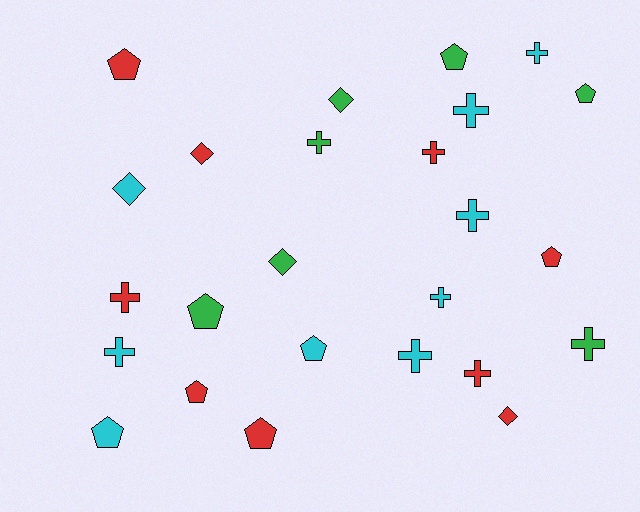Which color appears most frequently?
Cyan, with 9 objects.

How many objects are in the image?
There are 25 objects.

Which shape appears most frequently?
Cross, with 11 objects.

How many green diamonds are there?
There are 2 green diamonds.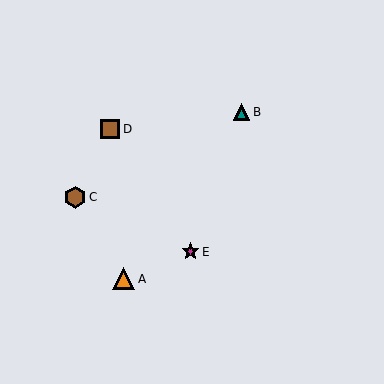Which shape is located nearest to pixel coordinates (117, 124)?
The brown square (labeled D) at (110, 129) is nearest to that location.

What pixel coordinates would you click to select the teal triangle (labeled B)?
Click at (242, 112) to select the teal triangle B.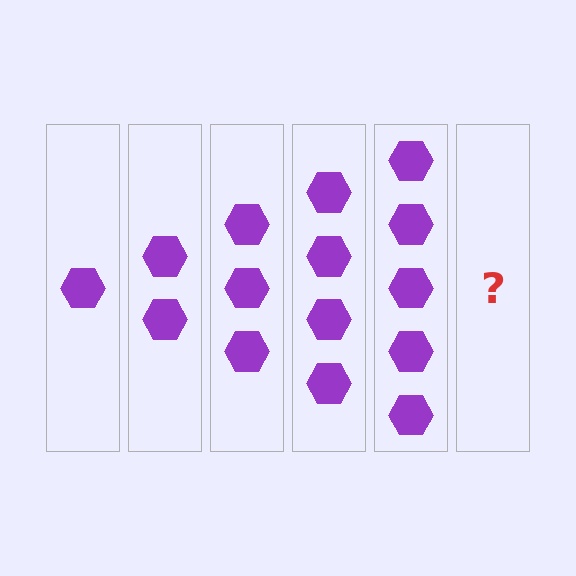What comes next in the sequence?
The next element should be 6 hexagons.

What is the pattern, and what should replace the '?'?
The pattern is that each step adds one more hexagon. The '?' should be 6 hexagons.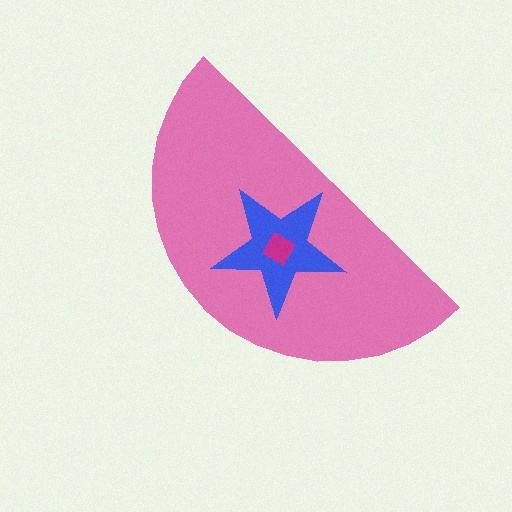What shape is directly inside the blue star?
The magenta square.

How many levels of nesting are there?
3.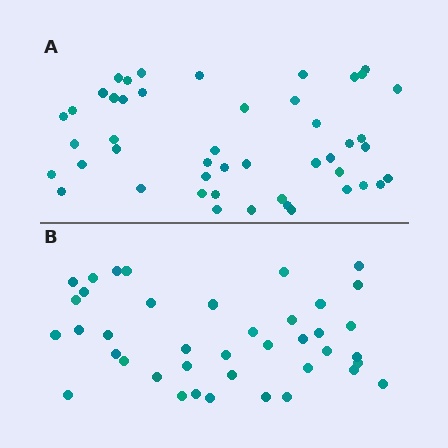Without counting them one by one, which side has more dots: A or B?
Region A (the top region) has more dots.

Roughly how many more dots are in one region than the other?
Region A has roughly 8 or so more dots than region B.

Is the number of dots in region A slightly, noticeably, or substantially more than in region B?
Region A has only slightly more — the two regions are fairly close. The ratio is roughly 1.2 to 1.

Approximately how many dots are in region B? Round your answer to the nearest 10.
About 40 dots.